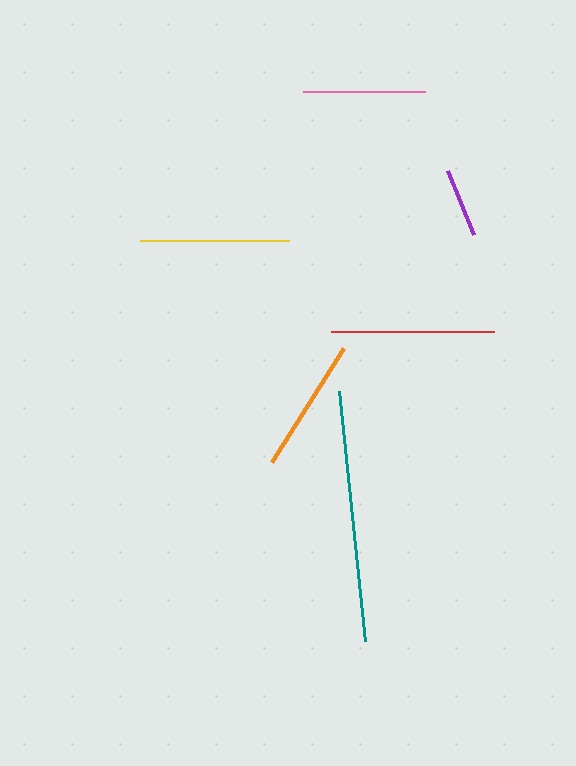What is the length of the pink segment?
The pink segment is approximately 122 pixels long.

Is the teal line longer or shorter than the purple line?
The teal line is longer than the purple line.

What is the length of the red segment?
The red segment is approximately 163 pixels long.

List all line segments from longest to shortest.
From longest to shortest: teal, red, yellow, orange, pink, purple.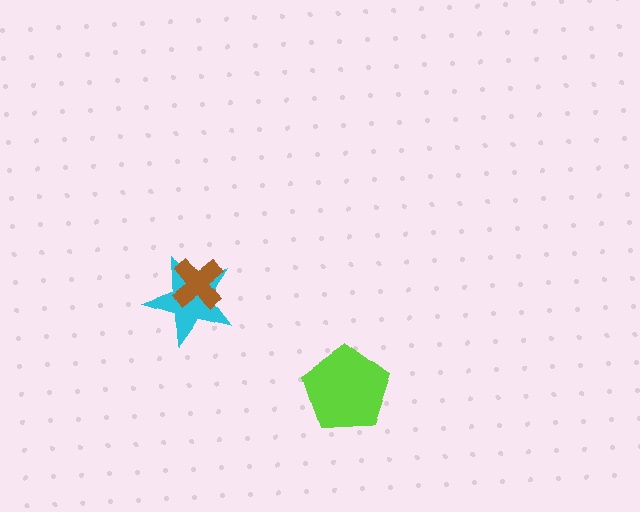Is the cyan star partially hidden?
Yes, it is partially covered by another shape.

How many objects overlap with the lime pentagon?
0 objects overlap with the lime pentagon.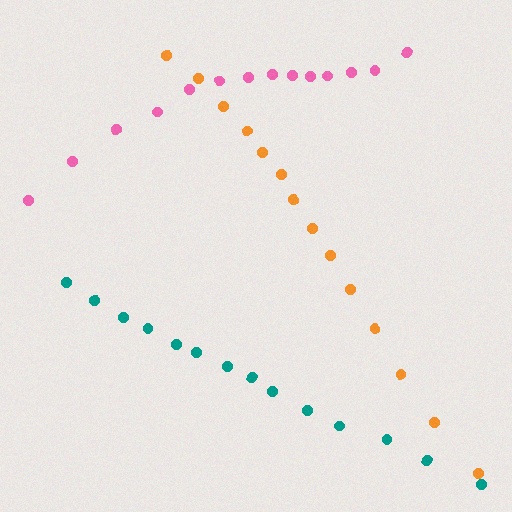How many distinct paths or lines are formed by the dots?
There are 3 distinct paths.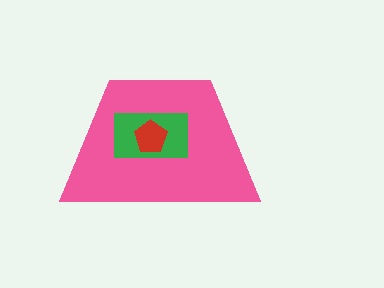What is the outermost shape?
The pink trapezoid.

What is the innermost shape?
The red pentagon.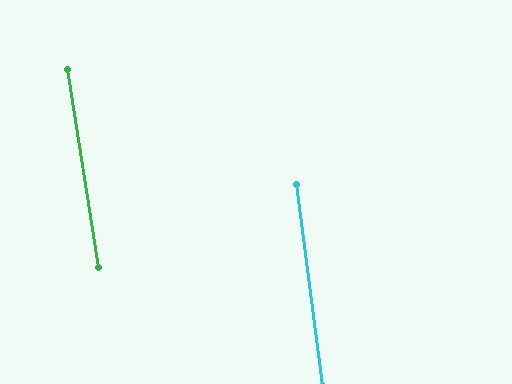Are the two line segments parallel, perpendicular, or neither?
Parallel — their directions differ by only 1.3°.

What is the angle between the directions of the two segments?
Approximately 1 degree.